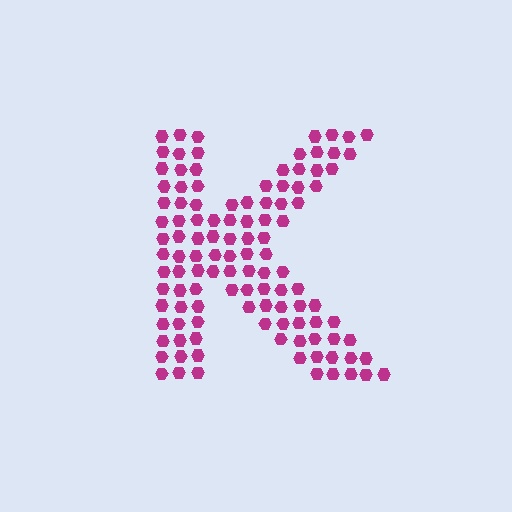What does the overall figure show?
The overall figure shows the letter K.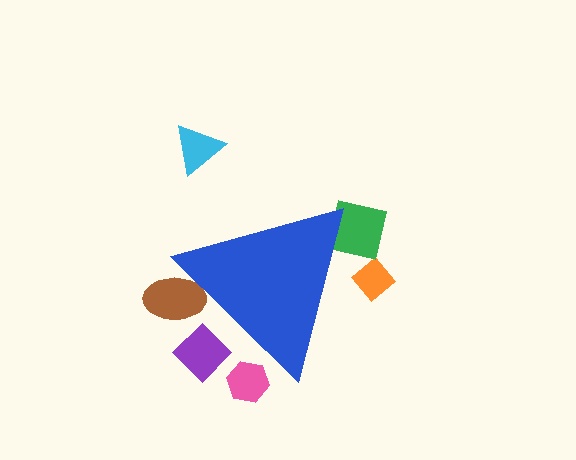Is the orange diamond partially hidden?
Yes, the orange diamond is partially hidden behind the blue triangle.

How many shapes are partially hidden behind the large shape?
5 shapes are partially hidden.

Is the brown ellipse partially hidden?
Yes, the brown ellipse is partially hidden behind the blue triangle.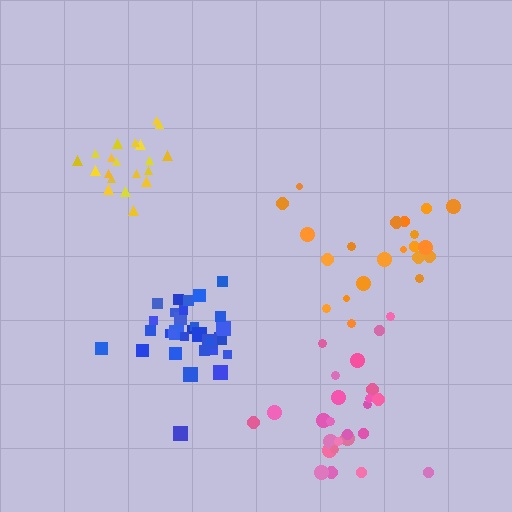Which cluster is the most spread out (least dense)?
Orange.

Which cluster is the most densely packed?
Blue.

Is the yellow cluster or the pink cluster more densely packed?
Yellow.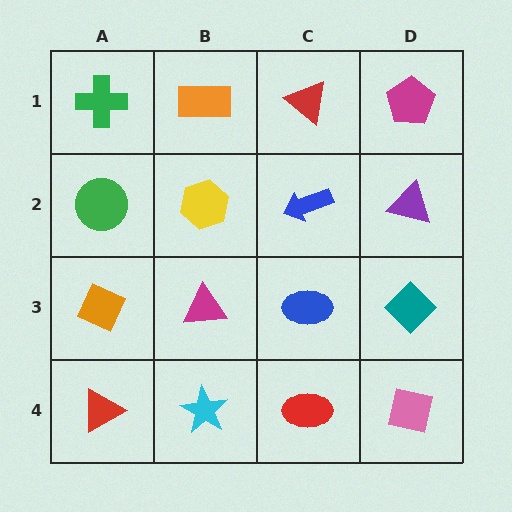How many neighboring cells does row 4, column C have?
3.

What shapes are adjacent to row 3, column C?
A blue arrow (row 2, column C), a red ellipse (row 4, column C), a magenta triangle (row 3, column B), a teal diamond (row 3, column D).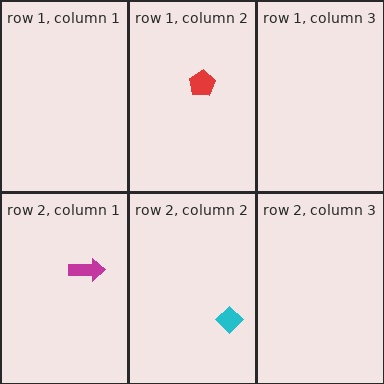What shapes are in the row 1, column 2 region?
The red pentagon.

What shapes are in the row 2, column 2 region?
The cyan diamond.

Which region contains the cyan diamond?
The row 2, column 2 region.